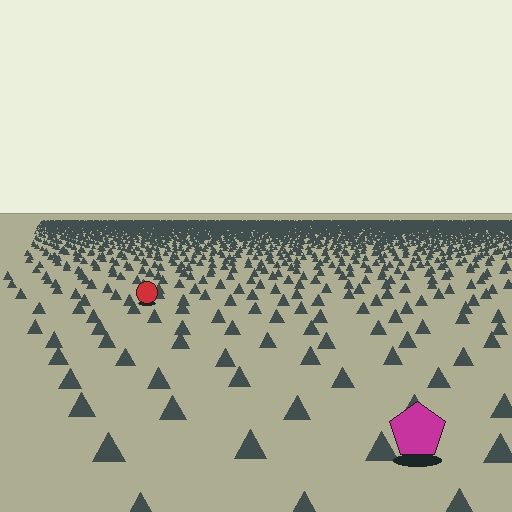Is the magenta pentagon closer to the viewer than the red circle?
Yes. The magenta pentagon is closer — you can tell from the texture gradient: the ground texture is coarser near it.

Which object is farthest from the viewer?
The red circle is farthest from the viewer. It appears smaller and the ground texture around it is denser.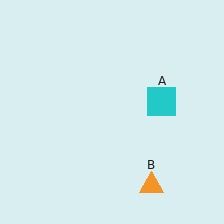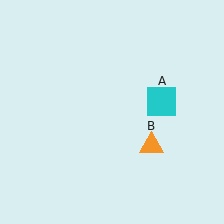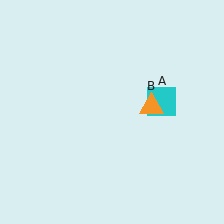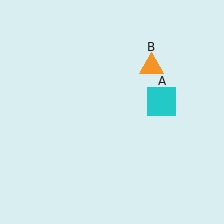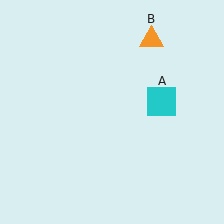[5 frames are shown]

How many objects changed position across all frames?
1 object changed position: orange triangle (object B).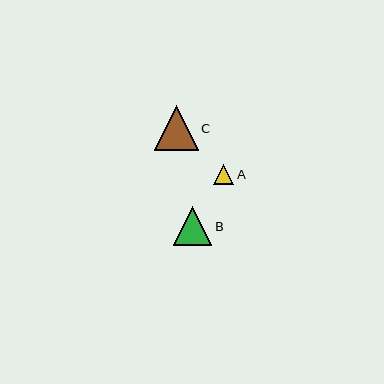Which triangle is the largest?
Triangle C is the largest with a size of approximately 44 pixels.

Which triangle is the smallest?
Triangle A is the smallest with a size of approximately 20 pixels.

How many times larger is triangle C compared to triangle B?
Triangle C is approximately 1.1 times the size of triangle B.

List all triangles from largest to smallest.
From largest to smallest: C, B, A.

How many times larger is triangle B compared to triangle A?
Triangle B is approximately 1.9 times the size of triangle A.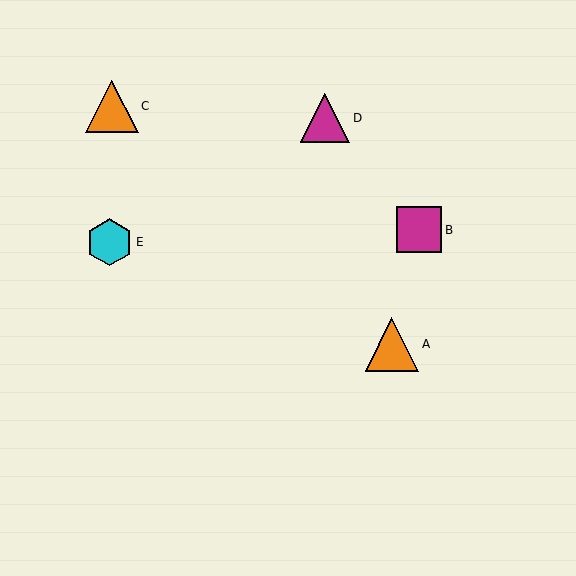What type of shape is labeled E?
Shape E is a cyan hexagon.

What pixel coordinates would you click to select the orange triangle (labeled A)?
Click at (392, 344) to select the orange triangle A.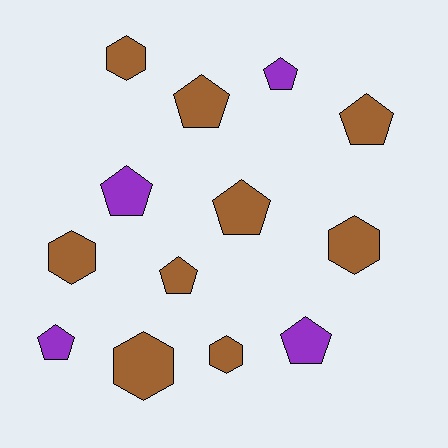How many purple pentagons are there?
There are 4 purple pentagons.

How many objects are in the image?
There are 13 objects.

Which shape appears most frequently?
Pentagon, with 8 objects.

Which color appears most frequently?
Brown, with 9 objects.